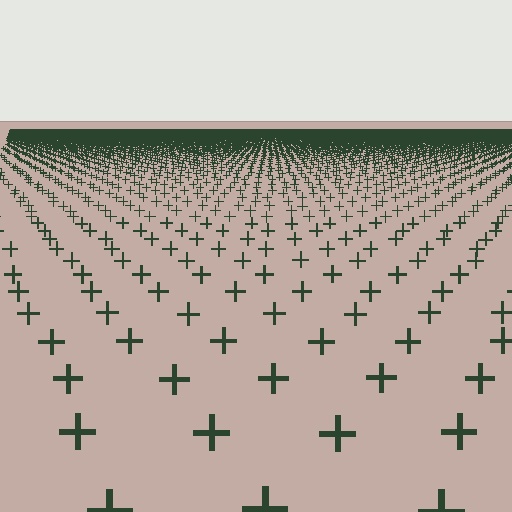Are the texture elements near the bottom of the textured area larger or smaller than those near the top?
Larger. Near the bottom, elements are closer to the viewer and appear at a bigger on-screen size.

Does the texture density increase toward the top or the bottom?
Density increases toward the top.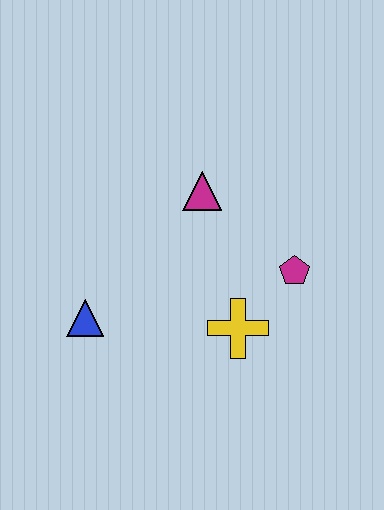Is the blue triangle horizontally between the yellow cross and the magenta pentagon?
No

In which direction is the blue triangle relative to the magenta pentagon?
The blue triangle is to the left of the magenta pentagon.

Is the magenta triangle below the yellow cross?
No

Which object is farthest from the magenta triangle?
The blue triangle is farthest from the magenta triangle.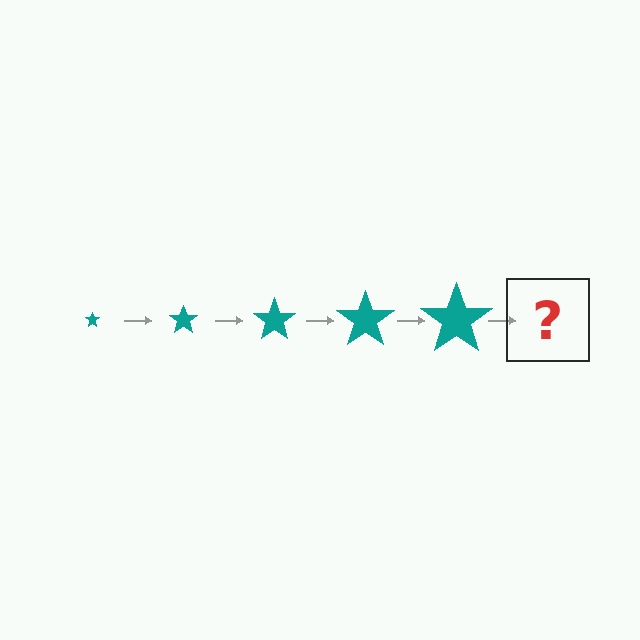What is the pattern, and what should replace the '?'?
The pattern is that the star gets progressively larger each step. The '?' should be a teal star, larger than the previous one.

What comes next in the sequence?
The next element should be a teal star, larger than the previous one.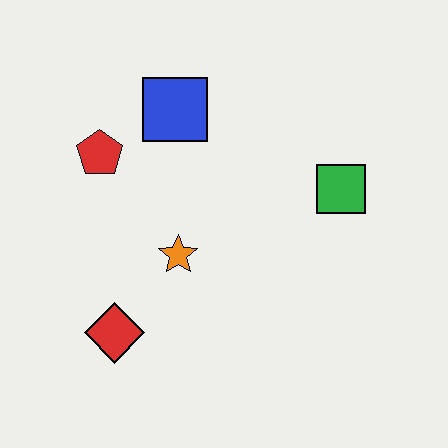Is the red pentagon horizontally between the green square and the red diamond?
No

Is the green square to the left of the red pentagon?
No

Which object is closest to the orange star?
The red diamond is closest to the orange star.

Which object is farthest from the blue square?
The red diamond is farthest from the blue square.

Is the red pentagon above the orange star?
Yes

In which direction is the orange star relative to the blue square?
The orange star is below the blue square.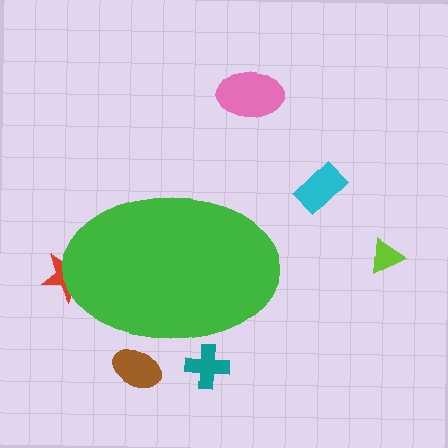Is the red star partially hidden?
Yes, the red star is partially hidden behind the green ellipse.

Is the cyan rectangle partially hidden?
No, the cyan rectangle is fully visible.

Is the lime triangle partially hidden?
No, the lime triangle is fully visible.